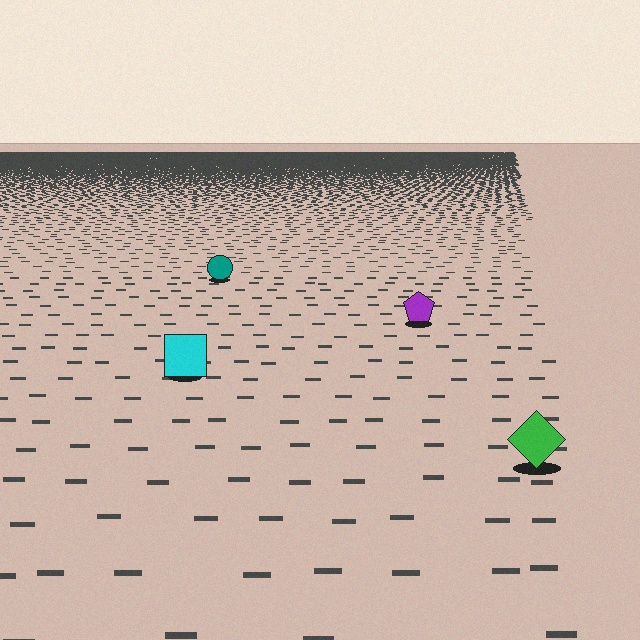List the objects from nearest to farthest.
From nearest to farthest: the green diamond, the cyan square, the purple pentagon, the teal circle.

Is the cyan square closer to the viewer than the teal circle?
Yes. The cyan square is closer — you can tell from the texture gradient: the ground texture is coarser near it.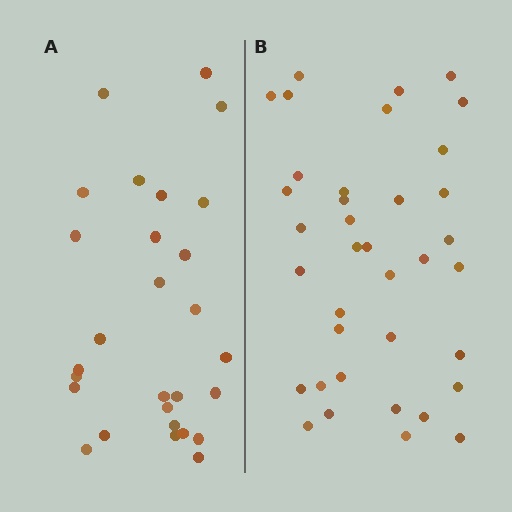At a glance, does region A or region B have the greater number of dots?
Region B (the right region) has more dots.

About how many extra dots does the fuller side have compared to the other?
Region B has roughly 8 or so more dots than region A.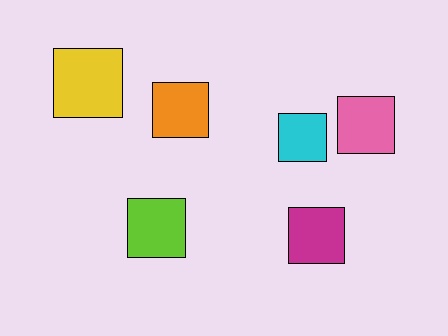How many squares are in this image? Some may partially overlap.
There are 6 squares.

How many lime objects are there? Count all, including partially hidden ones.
There is 1 lime object.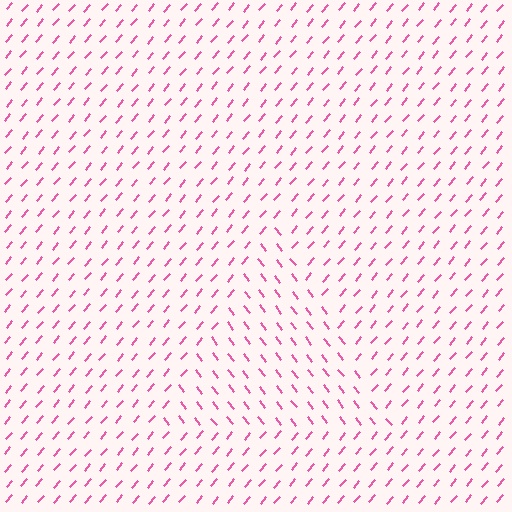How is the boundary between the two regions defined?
The boundary is defined purely by a change in line orientation (approximately 77 degrees difference). All lines are the same color and thickness.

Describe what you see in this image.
The image is filled with small pink line segments. A triangle region in the image has lines oriented differently from the surrounding lines, creating a visible texture boundary.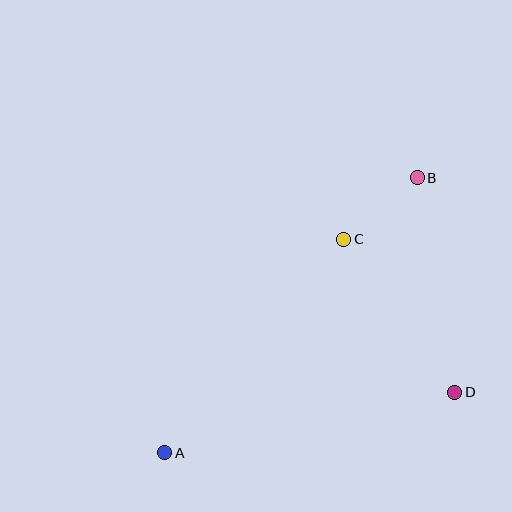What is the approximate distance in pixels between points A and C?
The distance between A and C is approximately 279 pixels.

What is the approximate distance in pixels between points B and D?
The distance between B and D is approximately 218 pixels.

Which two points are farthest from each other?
Points A and B are farthest from each other.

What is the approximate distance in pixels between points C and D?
The distance between C and D is approximately 189 pixels.